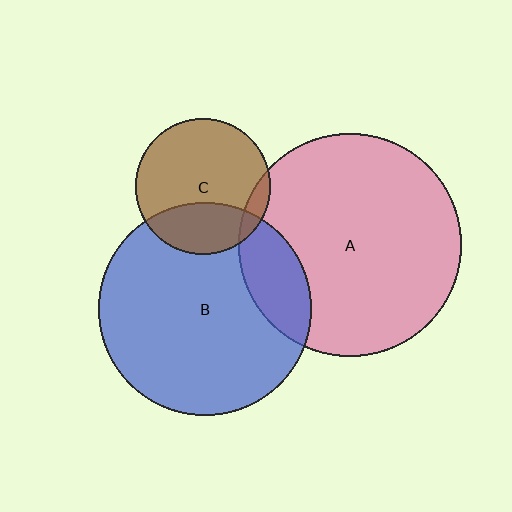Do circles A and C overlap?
Yes.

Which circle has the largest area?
Circle A (pink).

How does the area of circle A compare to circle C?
Approximately 2.7 times.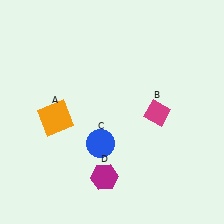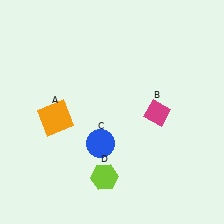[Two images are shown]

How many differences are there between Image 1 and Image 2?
There is 1 difference between the two images.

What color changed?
The hexagon (D) changed from magenta in Image 1 to lime in Image 2.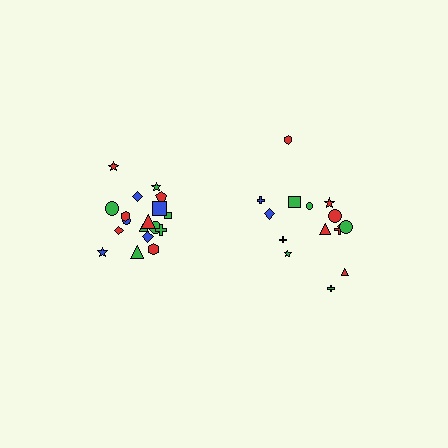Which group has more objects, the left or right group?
The left group.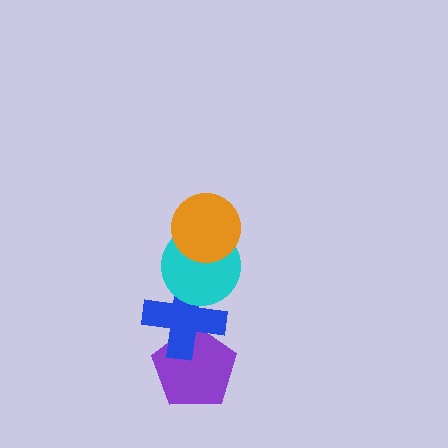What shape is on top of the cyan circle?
The orange circle is on top of the cyan circle.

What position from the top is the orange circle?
The orange circle is 1st from the top.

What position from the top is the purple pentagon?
The purple pentagon is 4th from the top.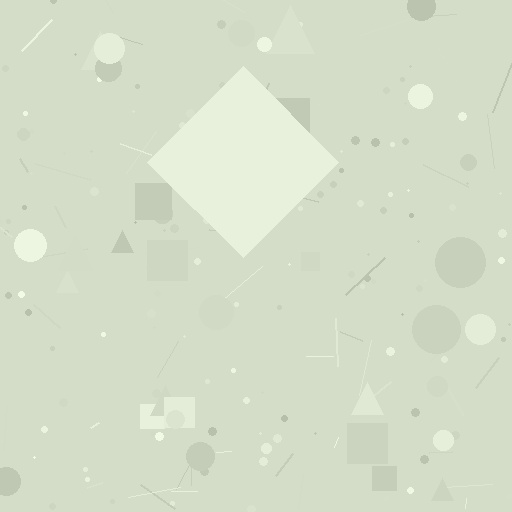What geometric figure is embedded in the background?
A diamond is embedded in the background.